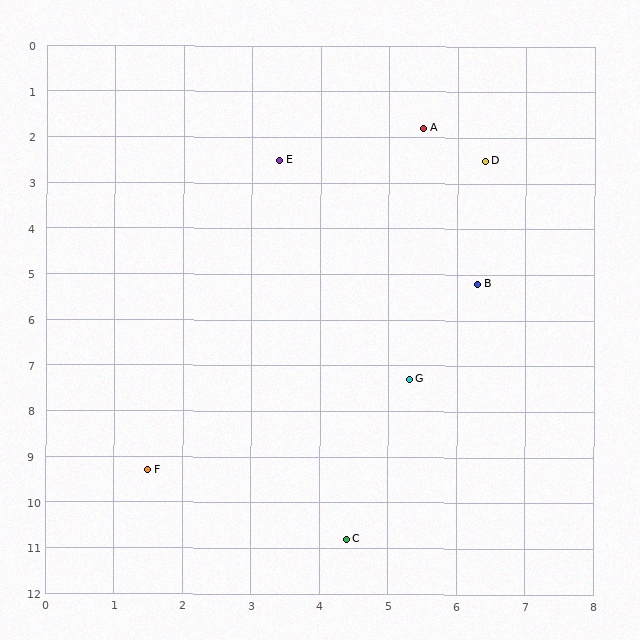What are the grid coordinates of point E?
Point E is at approximately (3.4, 2.5).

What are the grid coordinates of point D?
Point D is at approximately (6.4, 2.5).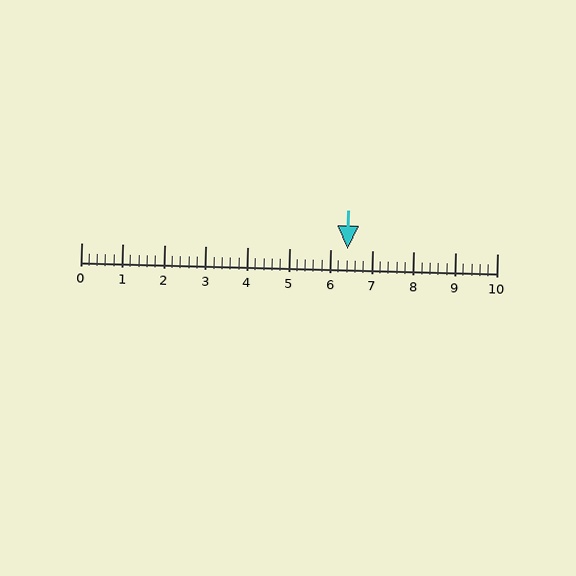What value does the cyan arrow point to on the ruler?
The cyan arrow points to approximately 6.4.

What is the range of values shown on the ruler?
The ruler shows values from 0 to 10.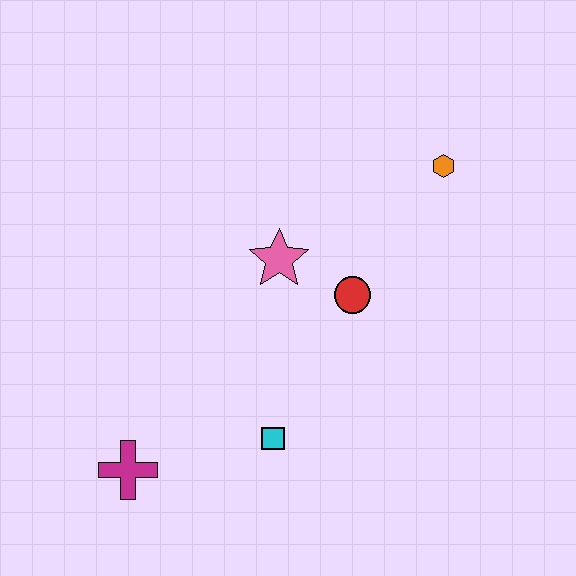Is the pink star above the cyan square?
Yes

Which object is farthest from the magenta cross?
The orange hexagon is farthest from the magenta cross.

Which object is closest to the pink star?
The red circle is closest to the pink star.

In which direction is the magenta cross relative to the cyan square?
The magenta cross is to the left of the cyan square.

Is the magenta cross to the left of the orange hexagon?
Yes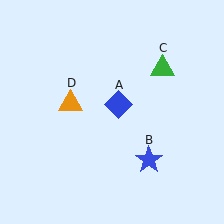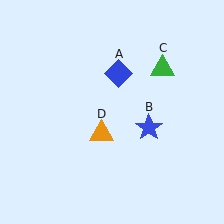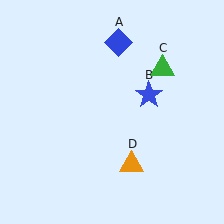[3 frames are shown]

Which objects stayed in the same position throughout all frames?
Green triangle (object C) remained stationary.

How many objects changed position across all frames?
3 objects changed position: blue diamond (object A), blue star (object B), orange triangle (object D).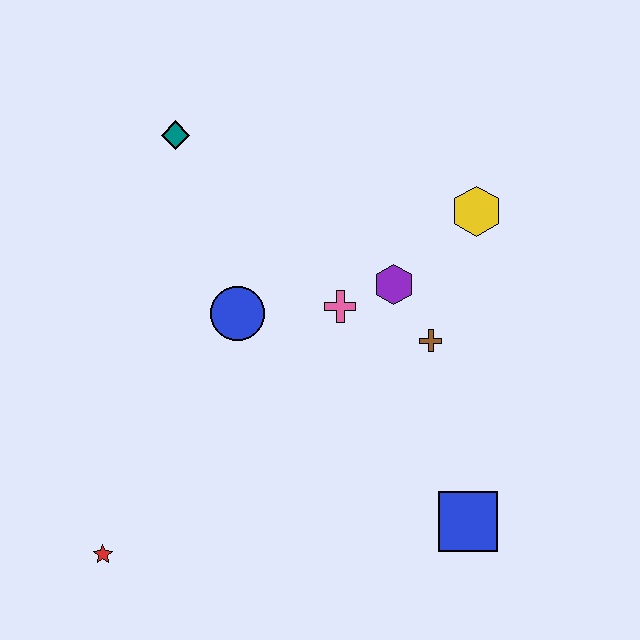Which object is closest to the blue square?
The brown cross is closest to the blue square.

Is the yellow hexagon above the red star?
Yes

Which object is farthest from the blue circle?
The blue square is farthest from the blue circle.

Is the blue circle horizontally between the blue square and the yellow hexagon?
No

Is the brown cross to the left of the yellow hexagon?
Yes